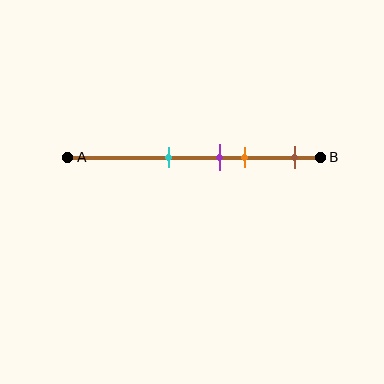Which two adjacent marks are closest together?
The purple and orange marks are the closest adjacent pair.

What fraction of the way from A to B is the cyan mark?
The cyan mark is approximately 40% (0.4) of the way from A to B.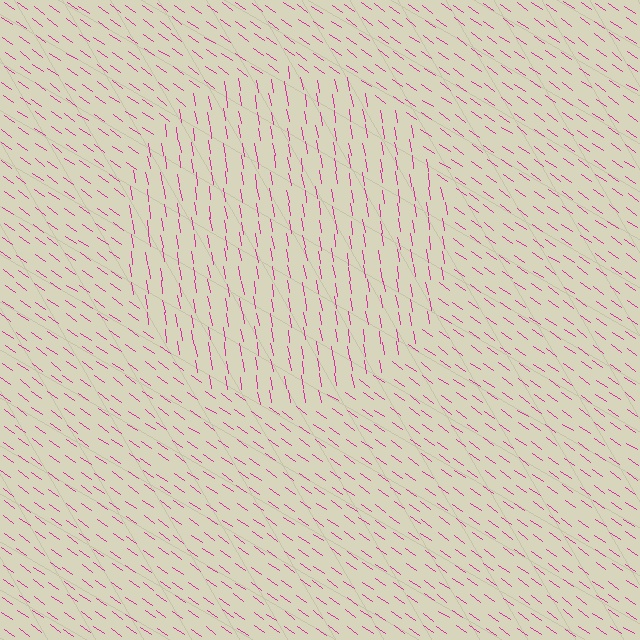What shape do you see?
I see a circle.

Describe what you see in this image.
The image is filled with small magenta line segments. A circle region in the image has lines oriented differently from the surrounding lines, creating a visible texture boundary.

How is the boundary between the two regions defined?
The boundary is defined purely by a change in line orientation (approximately 45 degrees difference). All lines are the same color and thickness.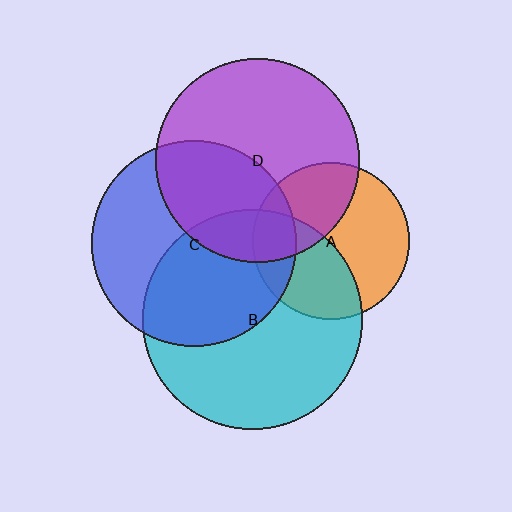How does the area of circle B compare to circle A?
Approximately 1.9 times.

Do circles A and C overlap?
Yes.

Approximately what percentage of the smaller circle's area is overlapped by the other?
Approximately 20%.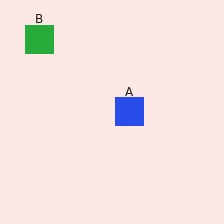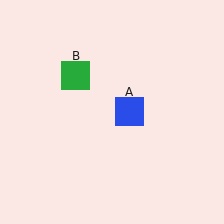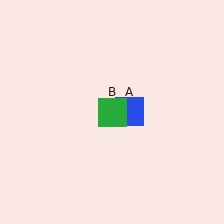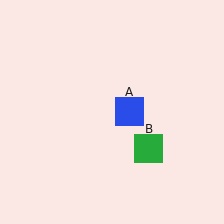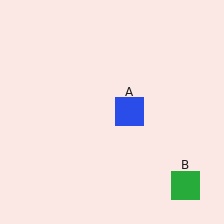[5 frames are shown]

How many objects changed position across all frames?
1 object changed position: green square (object B).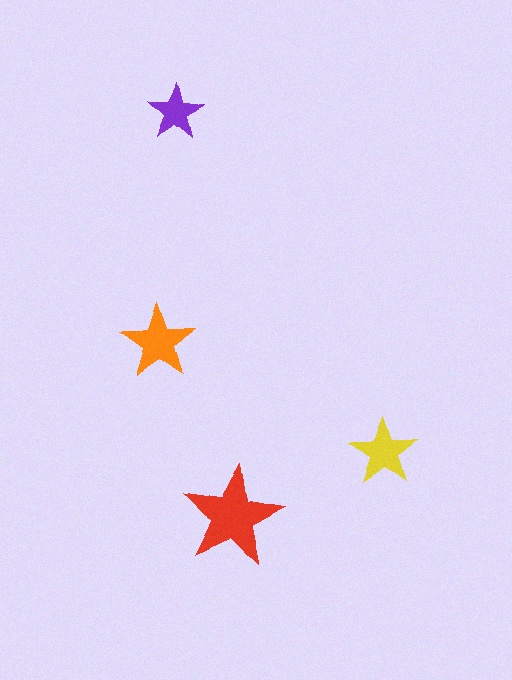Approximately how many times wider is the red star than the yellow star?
About 1.5 times wider.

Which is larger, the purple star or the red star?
The red one.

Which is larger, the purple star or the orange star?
The orange one.